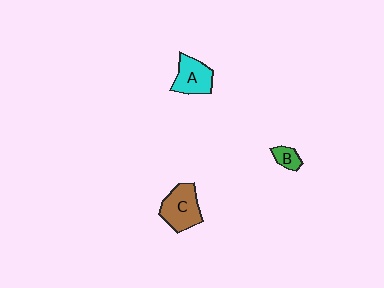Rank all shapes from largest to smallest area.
From largest to smallest: C (brown), A (cyan), B (green).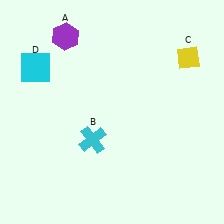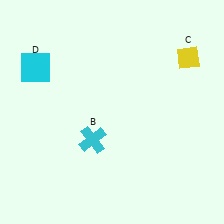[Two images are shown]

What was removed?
The purple hexagon (A) was removed in Image 2.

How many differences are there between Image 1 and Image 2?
There is 1 difference between the two images.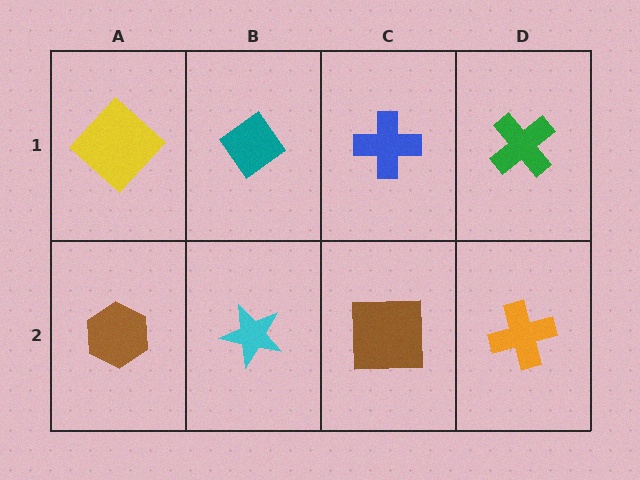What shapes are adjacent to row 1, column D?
An orange cross (row 2, column D), a blue cross (row 1, column C).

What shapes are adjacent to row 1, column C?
A brown square (row 2, column C), a teal diamond (row 1, column B), a green cross (row 1, column D).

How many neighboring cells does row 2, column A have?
2.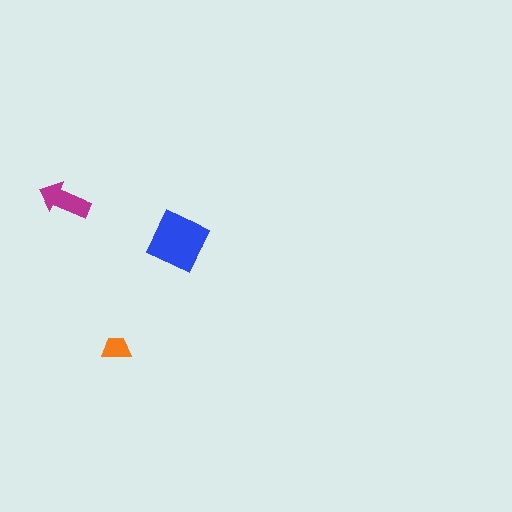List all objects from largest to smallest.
The blue diamond, the magenta arrow, the orange trapezoid.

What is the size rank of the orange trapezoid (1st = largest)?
3rd.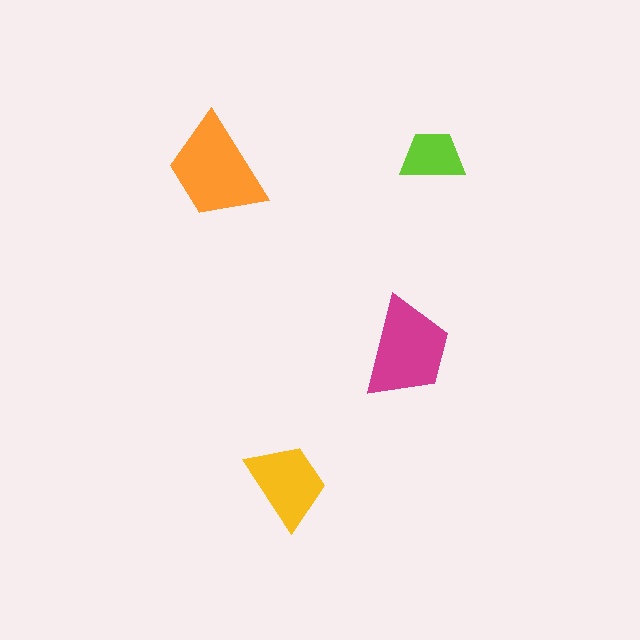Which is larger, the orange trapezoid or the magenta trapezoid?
The orange one.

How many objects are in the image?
There are 4 objects in the image.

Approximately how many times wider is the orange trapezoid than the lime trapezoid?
About 1.5 times wider.